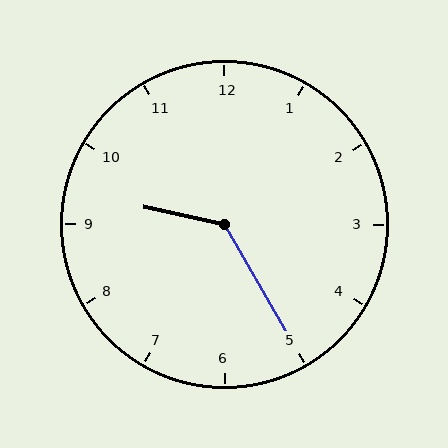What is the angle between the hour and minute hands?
Approximately 132 degrees.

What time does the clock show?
9:25.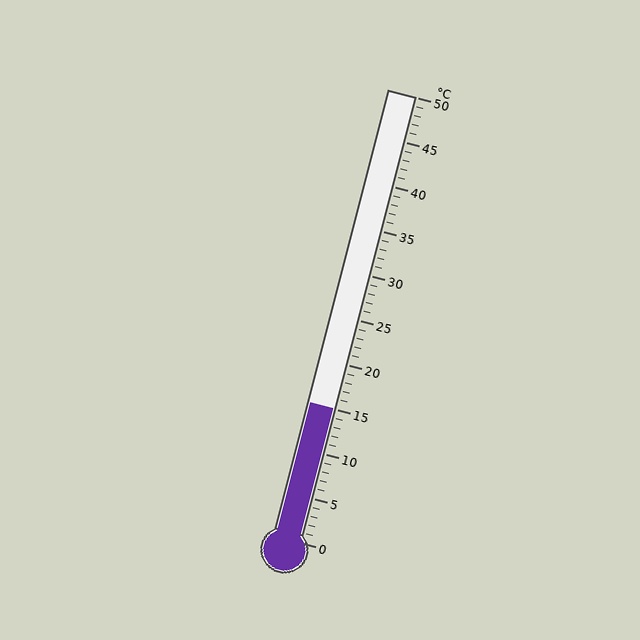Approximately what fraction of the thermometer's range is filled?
The thermometer is filled to approximately 30% of its range.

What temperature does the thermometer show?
The thermometer shows approximately 15°C.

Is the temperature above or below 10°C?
The temperature is above 10°C.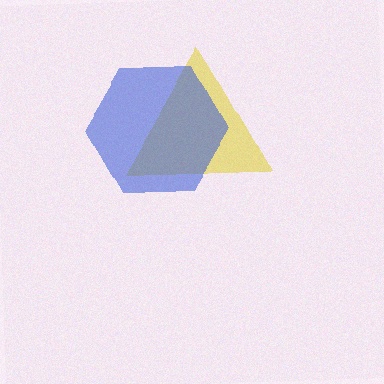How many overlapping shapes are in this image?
There are 2 overlapping shapes in the image.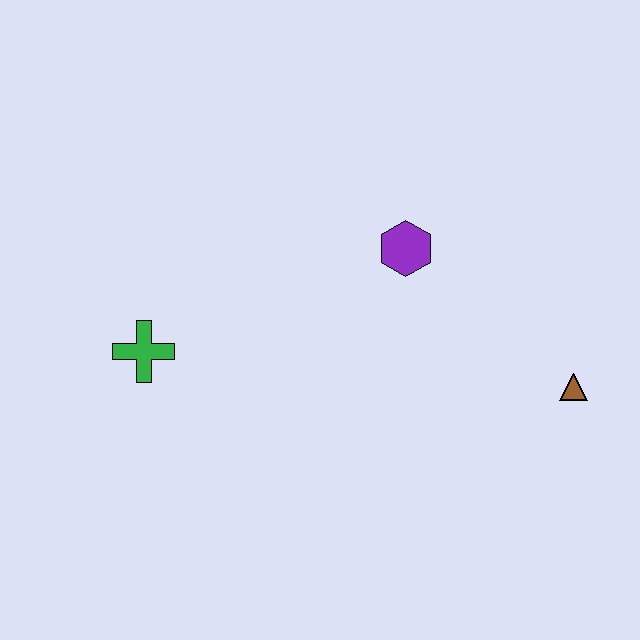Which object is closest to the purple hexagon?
The brown triangle is closest to the purple hexagon.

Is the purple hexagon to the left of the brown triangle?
Yes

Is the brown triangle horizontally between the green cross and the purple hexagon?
No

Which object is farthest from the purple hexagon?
The green cross is farthest from the purple hexagon.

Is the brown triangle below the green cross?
Yes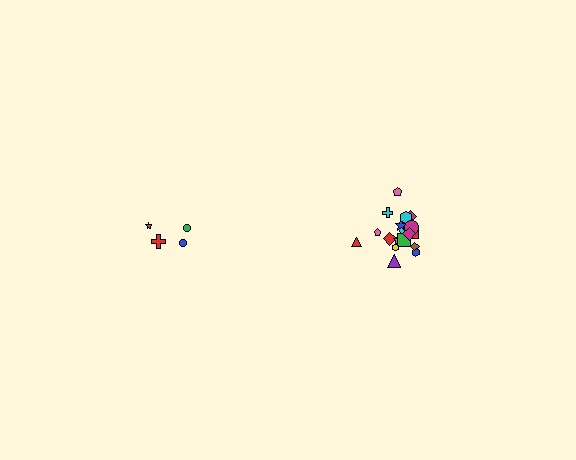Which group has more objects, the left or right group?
The right group.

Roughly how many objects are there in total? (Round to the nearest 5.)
Roughly 20 objects in total.